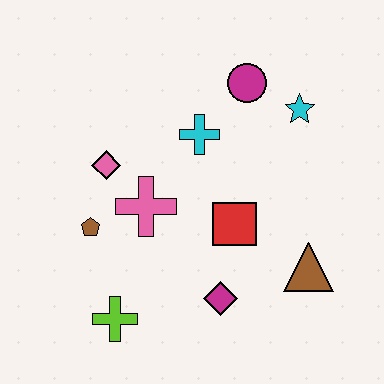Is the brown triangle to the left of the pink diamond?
No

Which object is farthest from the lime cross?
The cyan star is farthest from the lime cross.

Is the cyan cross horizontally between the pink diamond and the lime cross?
No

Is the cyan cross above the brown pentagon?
Yes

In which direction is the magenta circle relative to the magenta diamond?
The magenta circle is above the magenta diamond.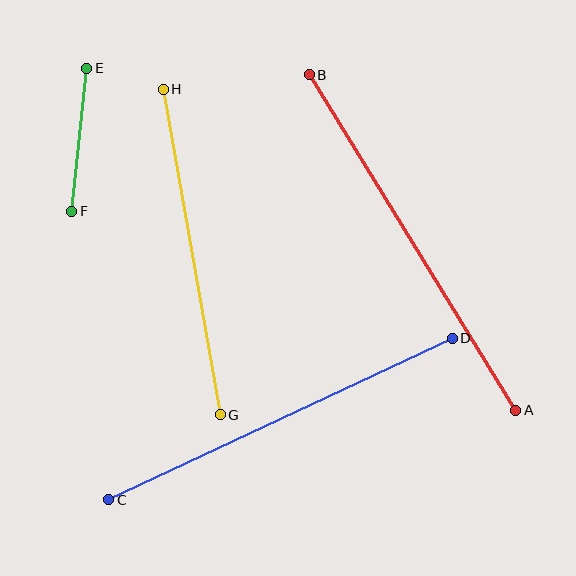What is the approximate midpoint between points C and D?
The midpoint is at approximately (281, 419) pixels.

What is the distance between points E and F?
The distance is approximately 143 pixels.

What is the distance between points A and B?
The distance is approximately 394 pixels.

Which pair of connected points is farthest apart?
Points A and B are farthest apart.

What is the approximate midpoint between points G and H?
The midpoint is at approximately (192, 252) pixels.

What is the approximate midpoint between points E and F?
The midpoint is at approximately (79, 140) pixels.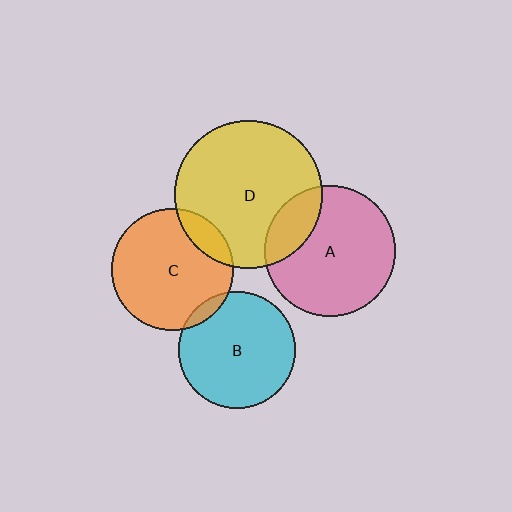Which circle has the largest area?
Circle D (yellow).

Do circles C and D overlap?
Yes.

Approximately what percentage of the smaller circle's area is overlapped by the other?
Approximately 15%.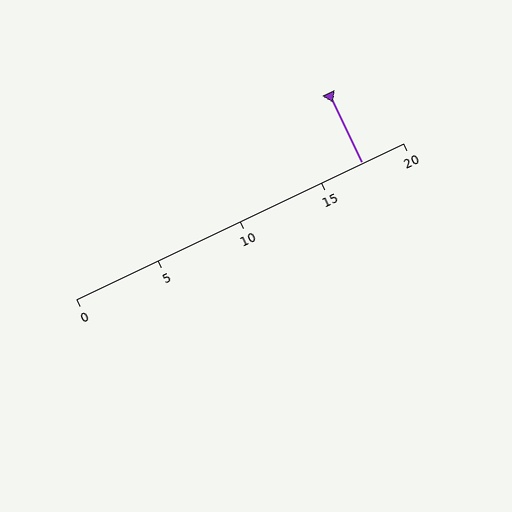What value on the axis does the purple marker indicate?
The marker indicates approximately 17.5.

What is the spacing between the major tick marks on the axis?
The major ticks are spaced 5 apart.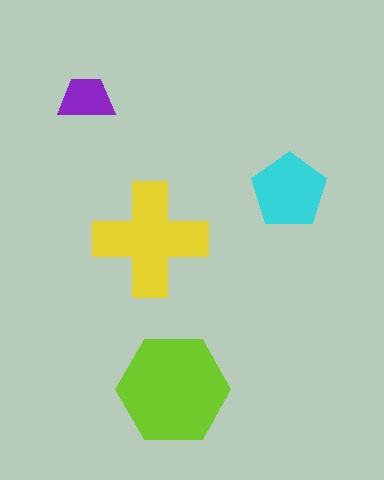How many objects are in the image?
There are 4 objects in the image.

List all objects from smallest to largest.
The purple trapezoid, the cyan pentagon, the yellow cross, the lime hexagon.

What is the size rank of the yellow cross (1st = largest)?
2nd.